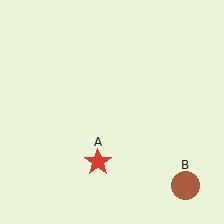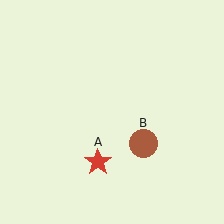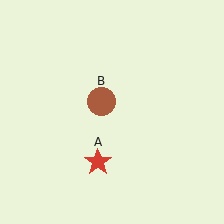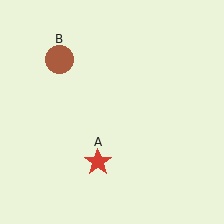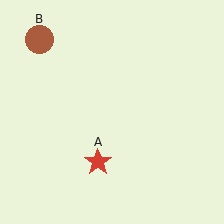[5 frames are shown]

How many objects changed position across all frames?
1 object changed position: brown circle (object B).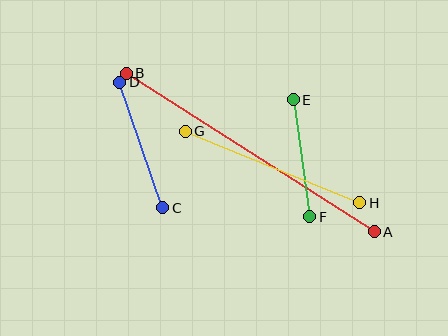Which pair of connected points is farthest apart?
Points A and B are farthest apart.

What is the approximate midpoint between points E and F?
The midpoint is at approximately (301, 158) pixels.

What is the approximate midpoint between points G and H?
The midpoint is at approximately (273, 167) pixels.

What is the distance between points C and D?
The distance is approximately 133 pixels.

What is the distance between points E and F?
The distance is approximately 118 pixels.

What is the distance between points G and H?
The distance is approximately 188 pixels.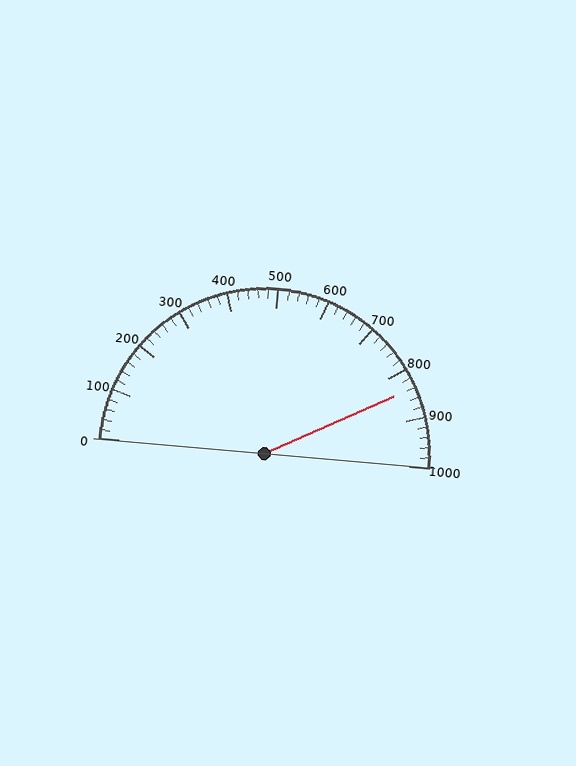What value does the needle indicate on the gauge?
The needle indicates approximately 840.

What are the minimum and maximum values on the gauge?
The gauge ranges from 0 to 1000.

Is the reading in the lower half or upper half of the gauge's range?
The reading is in the upper half of the range (0 to 1000).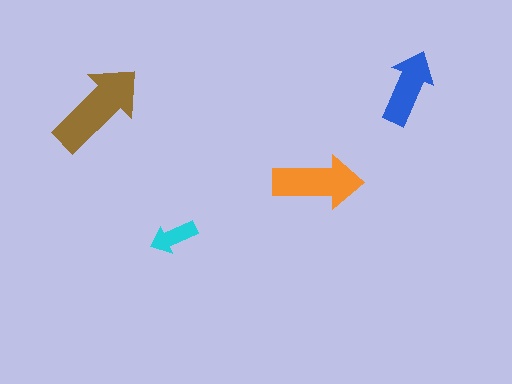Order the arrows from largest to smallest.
the brown one, the orange one, the blue one, the cyan one.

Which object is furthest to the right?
The blue arrow is rightmost.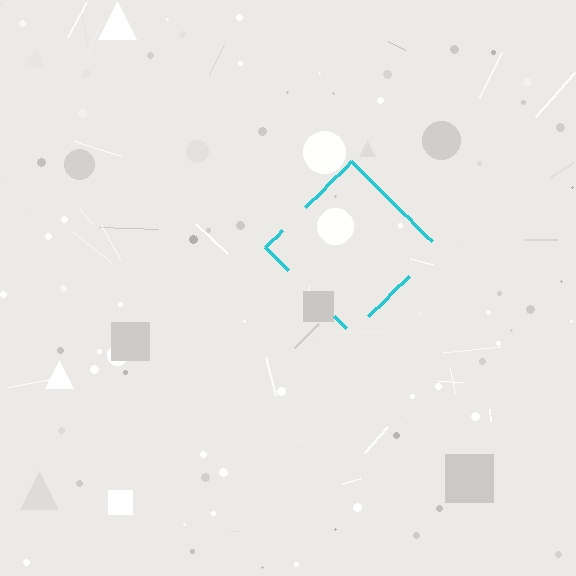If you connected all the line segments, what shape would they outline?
They would outline a diamond.